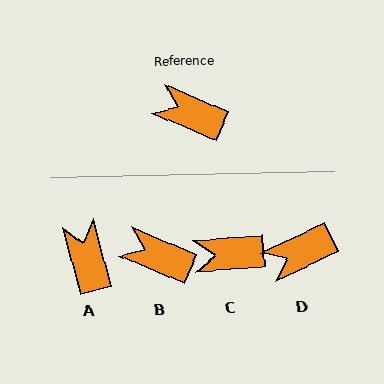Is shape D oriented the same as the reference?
No, it is off by about 49 degrees.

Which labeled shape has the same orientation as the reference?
B.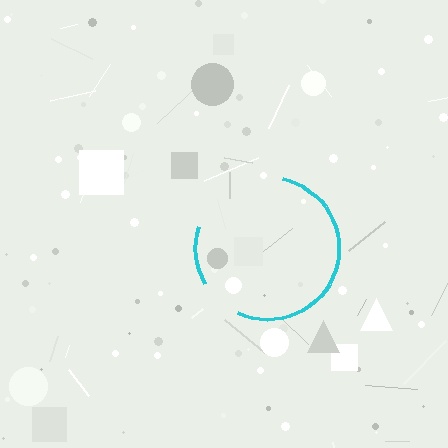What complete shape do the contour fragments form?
The contour fragments form a circle.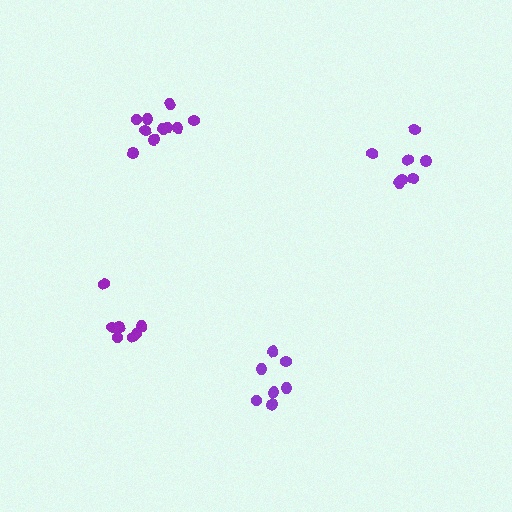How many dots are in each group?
Group 1: 7 dots, Group 2: 7 dots, Group 3: 10 dots, Group 4: 7 dots (31 total).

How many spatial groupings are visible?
There are 4 spatial groupings.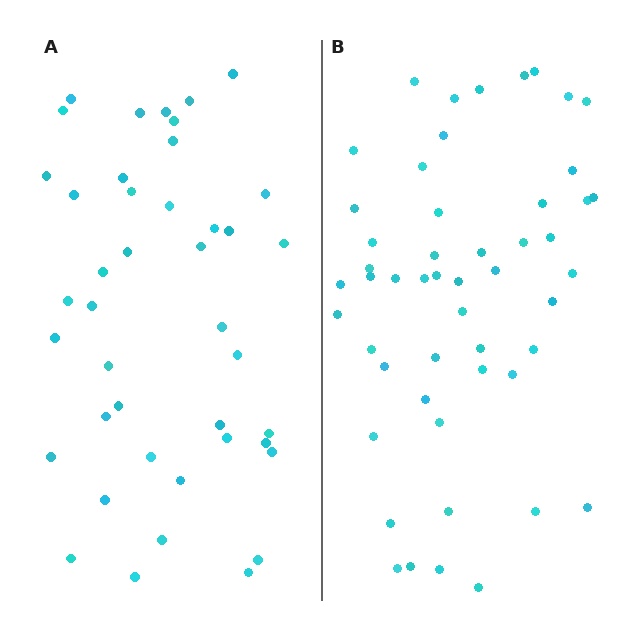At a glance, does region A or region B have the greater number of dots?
Region B (the right region) has more dots.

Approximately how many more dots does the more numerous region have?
Region B has roughly 8 or so more dots than region A.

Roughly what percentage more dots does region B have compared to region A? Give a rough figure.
About 20% more.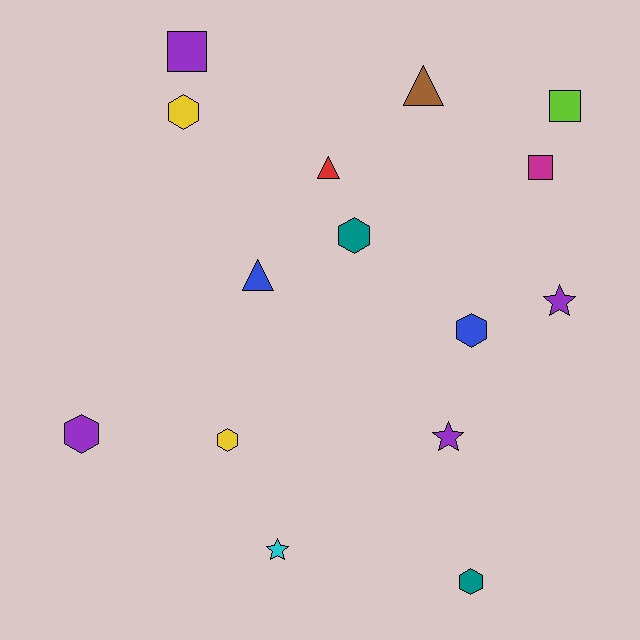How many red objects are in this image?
There is 1 red object.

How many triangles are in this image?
There are 3 triangles.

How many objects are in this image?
There are 15 objects.